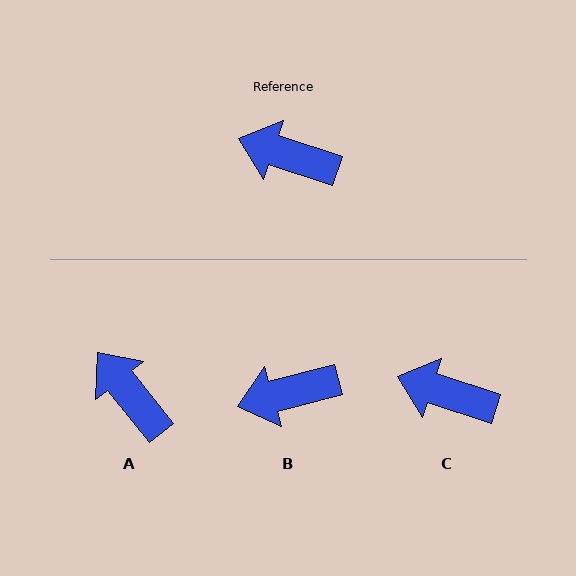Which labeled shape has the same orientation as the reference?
C.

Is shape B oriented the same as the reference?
No, it is off by about 33 degrees.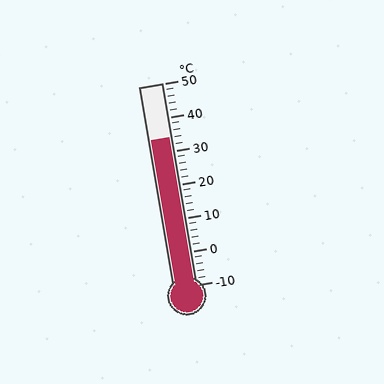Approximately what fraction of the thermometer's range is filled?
The thermometer is filled to approximately 75% of its range.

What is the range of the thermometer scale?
The thermometer scale ranges from -10°C to 50°C.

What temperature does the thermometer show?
The thermometer shows approximately 34°C.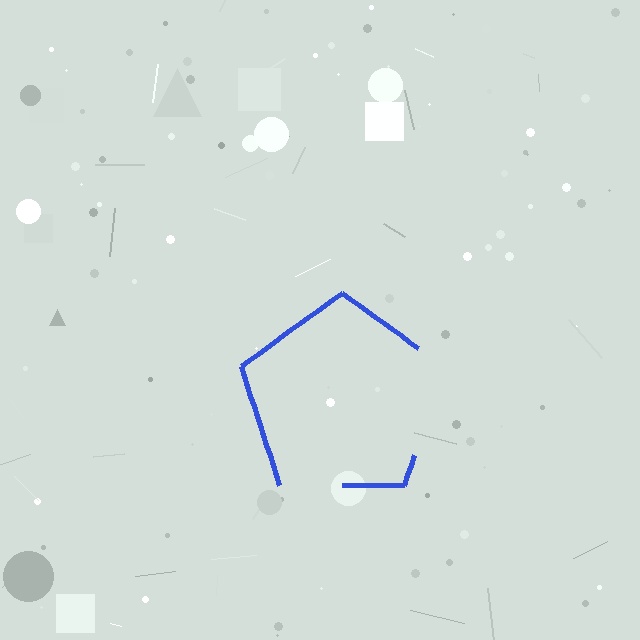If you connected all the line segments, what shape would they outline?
They would outline a pentagon.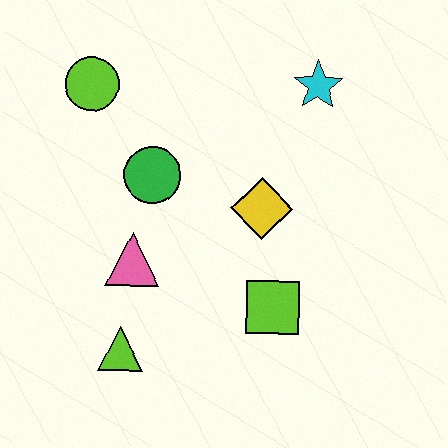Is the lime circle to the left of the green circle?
Yes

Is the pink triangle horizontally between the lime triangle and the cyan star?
Yes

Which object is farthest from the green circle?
The cyan star is farthest from the green circle.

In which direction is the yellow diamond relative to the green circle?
The yellow diamond is to the right of the green circle.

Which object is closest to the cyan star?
The yellow diamond is closest to the cyan star.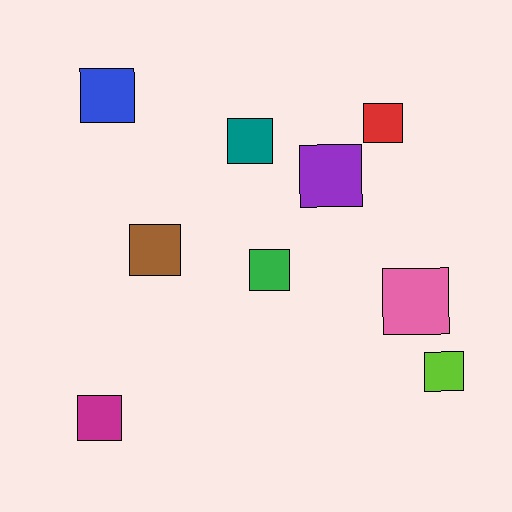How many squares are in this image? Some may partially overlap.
There are 9 squares.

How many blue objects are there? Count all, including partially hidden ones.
There is 1 blue object.